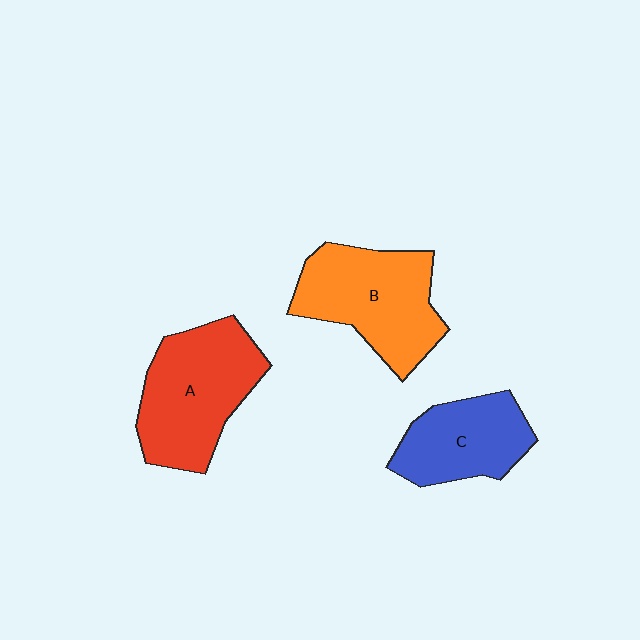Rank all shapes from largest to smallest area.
From largest to smallest: A (red), B (orange), C (blue).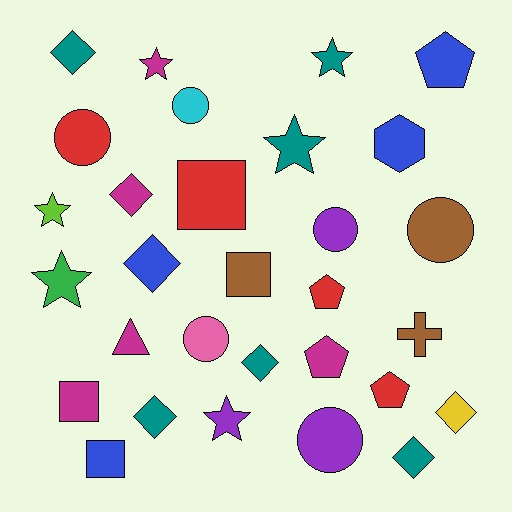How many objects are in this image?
There are 30 objects.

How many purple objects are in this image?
There are 3 purple objects.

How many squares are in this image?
There are 4 squares.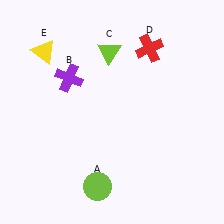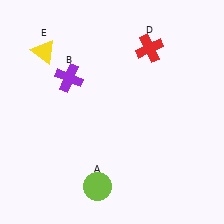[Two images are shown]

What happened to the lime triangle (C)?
The lime triangle (C) was removed in Image 2. It was in the top-left area of Image 1.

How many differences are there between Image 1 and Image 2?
There is 1 difference between the two images.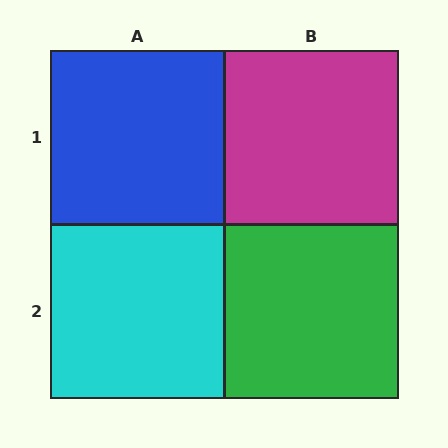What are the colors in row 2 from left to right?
Cyan, green.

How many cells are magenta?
1 cell is magenta.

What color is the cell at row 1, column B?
Magenta.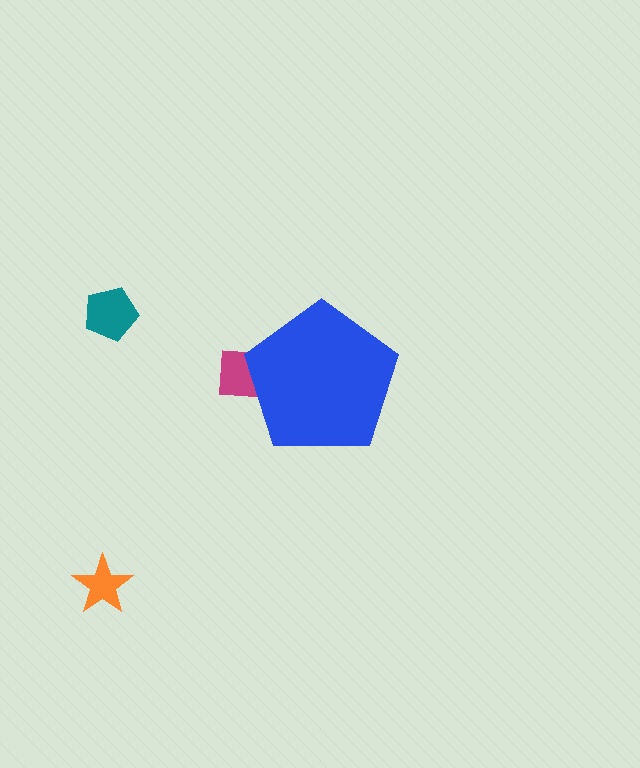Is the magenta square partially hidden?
Yes, the magenta square is partially hidden behind the blue pentagon.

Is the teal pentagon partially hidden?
No, the teal pentagon is fully visible.